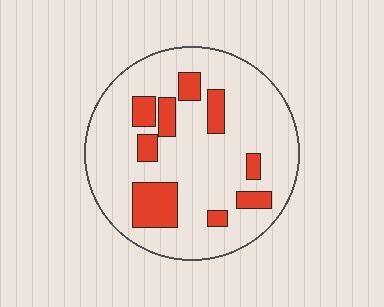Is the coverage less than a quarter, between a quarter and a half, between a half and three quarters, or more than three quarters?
Less than a quarter.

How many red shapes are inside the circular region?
9.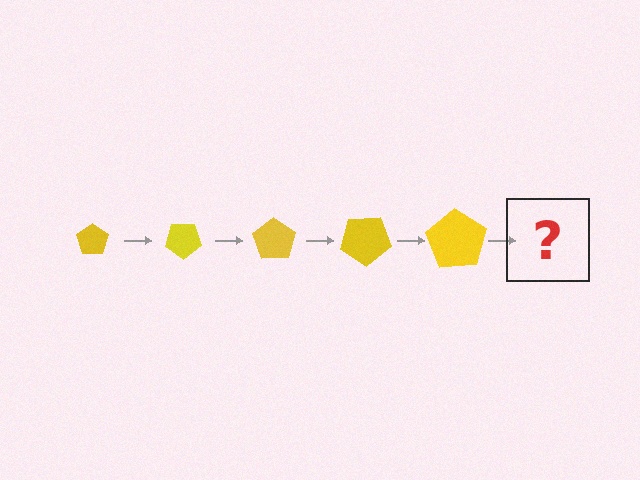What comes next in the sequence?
The next element should be a pentagon, larger than the previous one and rotated 175 degrees from the start.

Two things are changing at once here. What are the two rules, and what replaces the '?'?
The two rules are that the pentagon grows larger each step and it rotates 35 degrees each step. The '?' should be a pentagon, larger than the previous one and rotated 175 degrees from the start.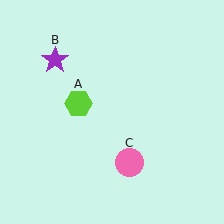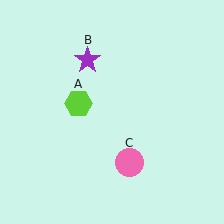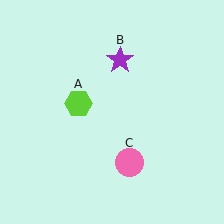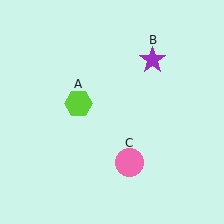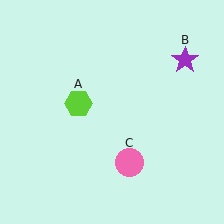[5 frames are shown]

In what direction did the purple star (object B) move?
The purple star (object B) moved right.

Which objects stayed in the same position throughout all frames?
Lime hexagon (object A) and pink circle (object C) remained stationary.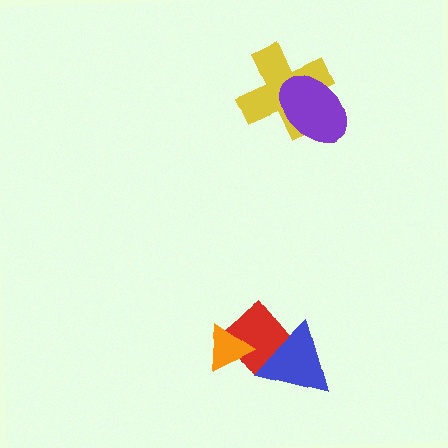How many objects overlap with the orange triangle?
1 object overlaps with the orange triangle.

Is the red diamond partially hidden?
Yes, it is partially covered by another shape.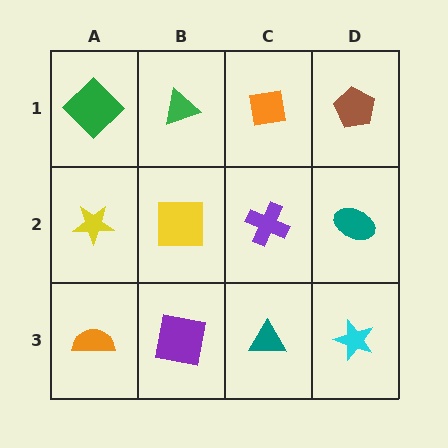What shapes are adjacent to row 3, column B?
A yellow square (row 2, column B), an orange semicircle (row 3, column A), a teal triangle (row 3, column C).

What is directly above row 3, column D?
A teal ellipse.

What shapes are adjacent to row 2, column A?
A green diamond (row 1, column A), an orange semicircle (row 3, column A), a yellow square (row 2, column B).